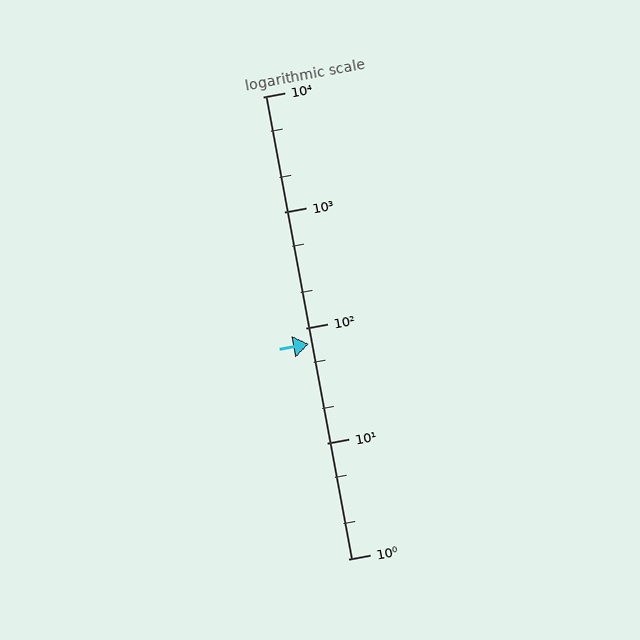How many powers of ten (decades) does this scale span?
The scale spans 4 decades, from 1 to 10000.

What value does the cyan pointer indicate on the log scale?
The pointer indicates approximately 72.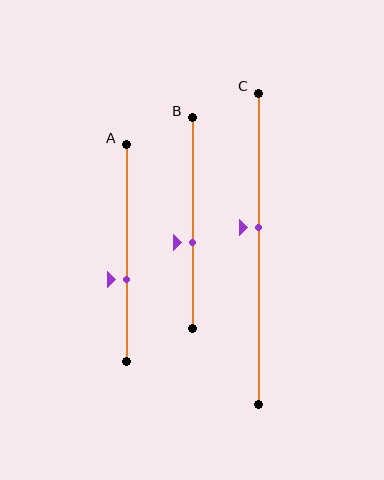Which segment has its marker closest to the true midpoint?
Segment C has its marker closest to the true midpoint.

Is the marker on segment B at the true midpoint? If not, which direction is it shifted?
No, the marker on segment B is shifted downward by about 9% of the segment length.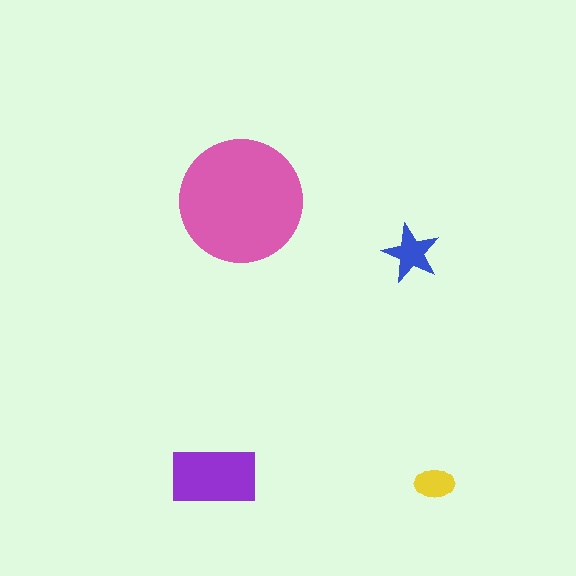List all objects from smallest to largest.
The yellow ellipse, the blue star, the purple rectangle, the pink circle.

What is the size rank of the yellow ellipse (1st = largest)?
4th.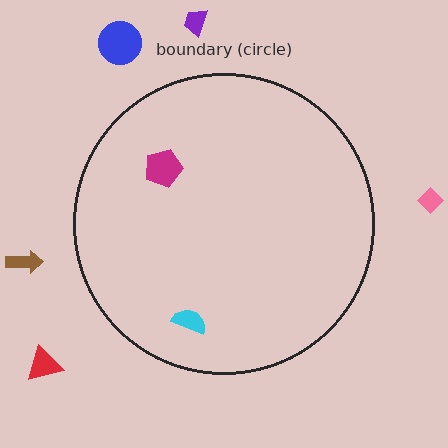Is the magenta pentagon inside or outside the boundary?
Inside.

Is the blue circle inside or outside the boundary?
Outside.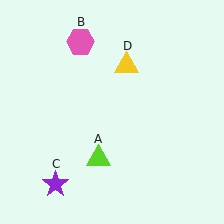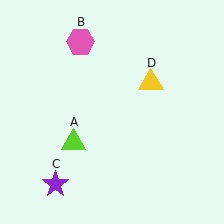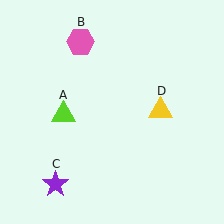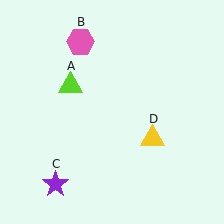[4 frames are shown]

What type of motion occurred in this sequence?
The lime triangle (object A), yellow triangle (object D) rotated clockwise around the center of the scene.